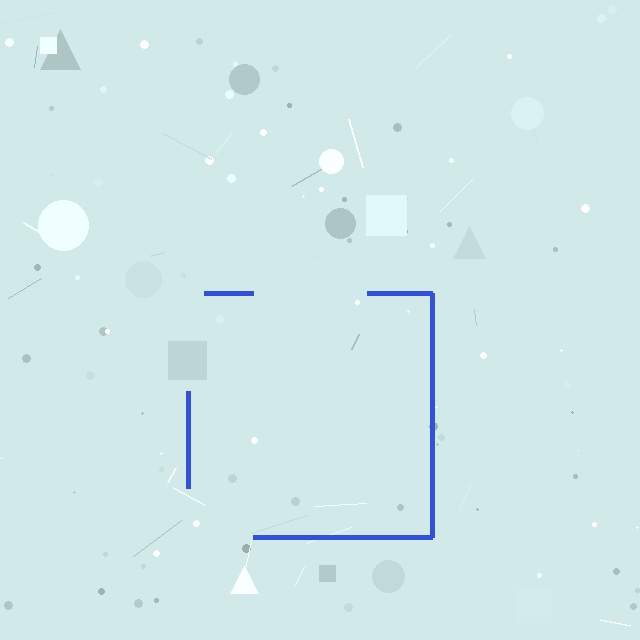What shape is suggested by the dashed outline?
The dashed outline suggests a square.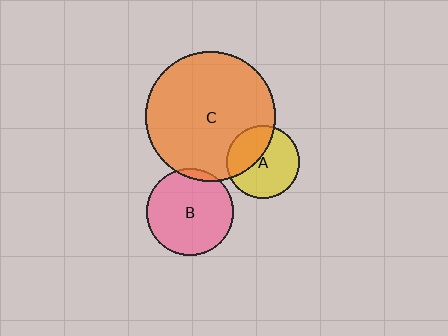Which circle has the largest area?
Circle C (orange).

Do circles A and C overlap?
Yes.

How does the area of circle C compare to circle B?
Approximately 2.2 times.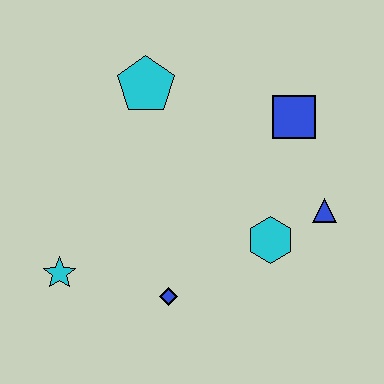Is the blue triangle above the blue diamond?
Yes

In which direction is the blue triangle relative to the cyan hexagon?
The blue triangle is to the right of the cyan hexagon.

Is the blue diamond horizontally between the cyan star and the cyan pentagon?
No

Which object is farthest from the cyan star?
The blue square is farthest from the cyan star.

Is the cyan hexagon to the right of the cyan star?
Yes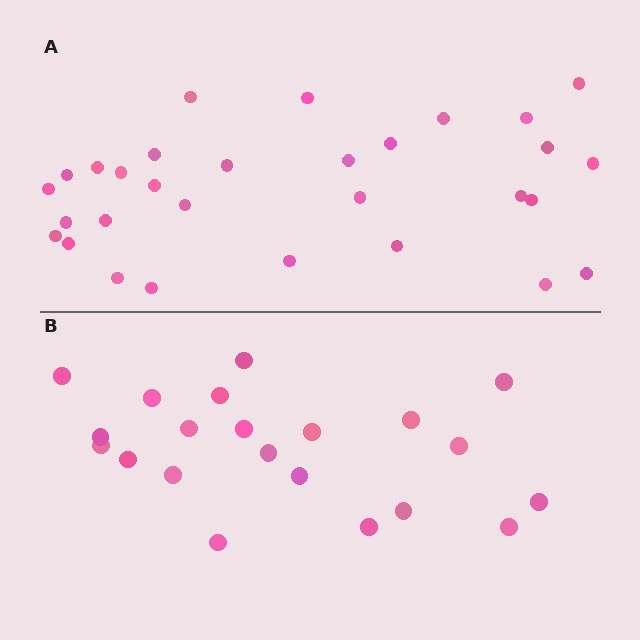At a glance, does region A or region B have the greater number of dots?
Region A (the top region) has more dots.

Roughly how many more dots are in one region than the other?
Region A has roughly 8 or so more dots than region B.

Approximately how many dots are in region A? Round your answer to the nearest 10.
About 30 dots.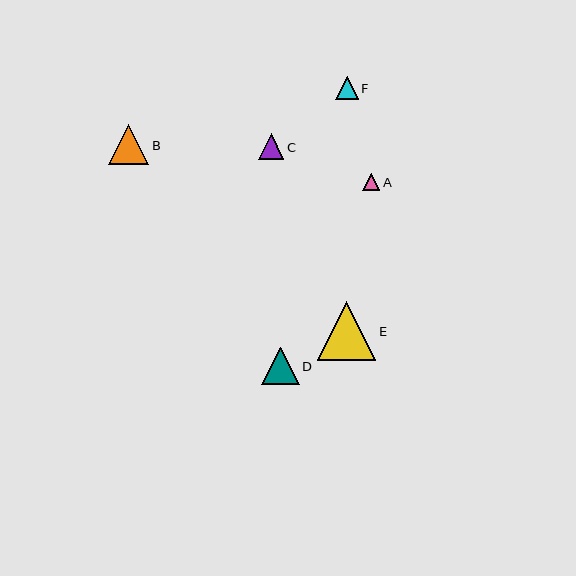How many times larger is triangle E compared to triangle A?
Triangle E is approximately 3.4 times the size of triangle A.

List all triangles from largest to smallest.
From largest to smallest: E, B, D, C, F, A.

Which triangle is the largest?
Triangle E is the largest with a size of approximately 59 pixels.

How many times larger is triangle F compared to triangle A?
Triangle F is approximately 1.3 times the size of triangle A.